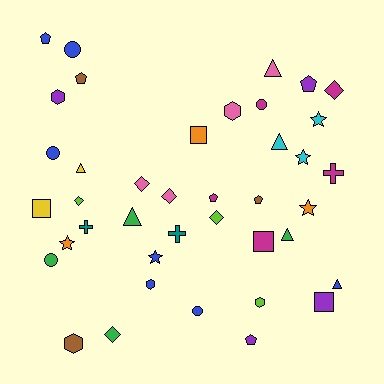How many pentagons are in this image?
There are 6 pentagons.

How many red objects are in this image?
There are no red objects.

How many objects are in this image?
There are 40 objects.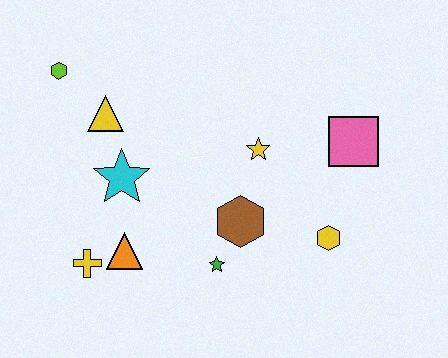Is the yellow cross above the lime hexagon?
No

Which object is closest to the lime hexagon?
The yellow triangle is closest to the lime hexagon.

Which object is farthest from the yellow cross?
The pink square is farthest from the yellow cross.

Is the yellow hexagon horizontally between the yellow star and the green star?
No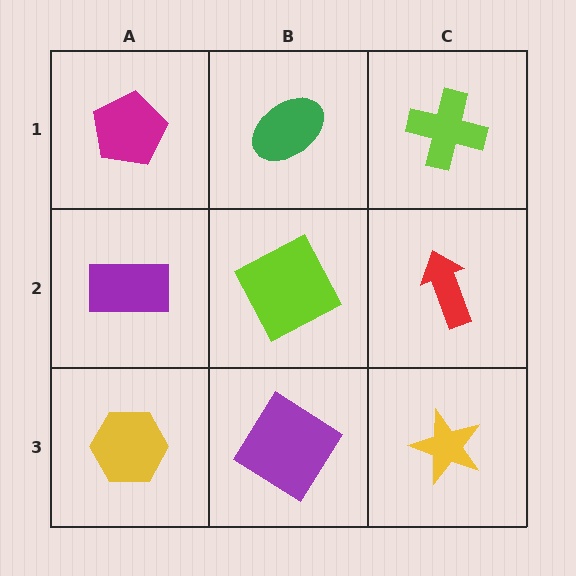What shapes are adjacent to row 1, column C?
A red arrow (row 2, column C), a green ellipse (row 1, column B).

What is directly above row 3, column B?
A lime square.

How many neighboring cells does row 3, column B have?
3.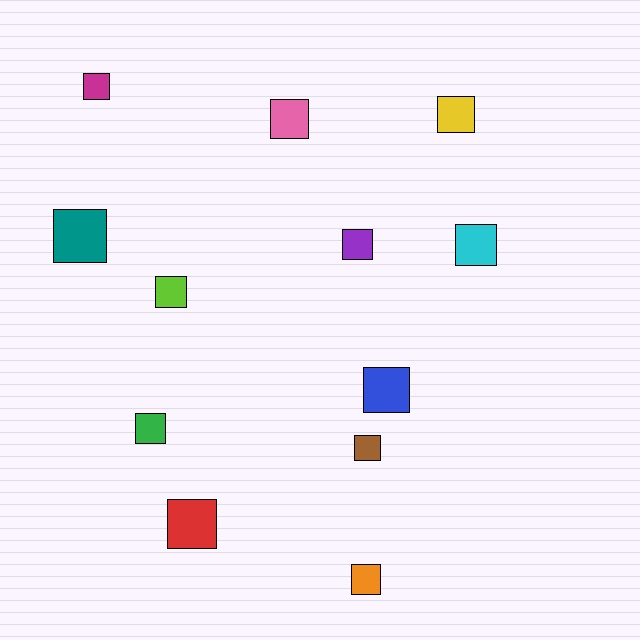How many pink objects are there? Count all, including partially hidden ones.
There is 1 pink object.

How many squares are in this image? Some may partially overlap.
There are 12 squares.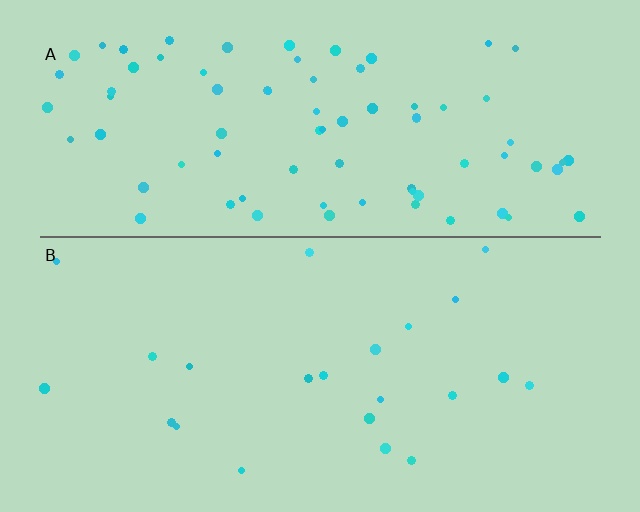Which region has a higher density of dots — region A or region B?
A (the top).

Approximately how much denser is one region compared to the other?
Approximately 3.6× — region A over region B.